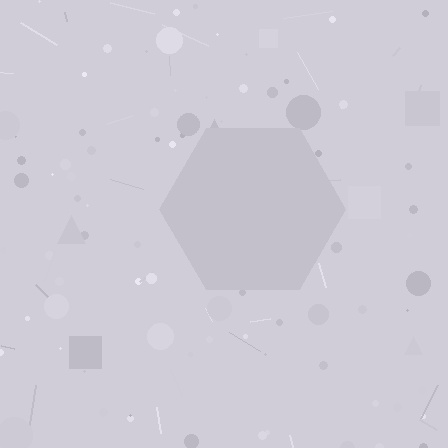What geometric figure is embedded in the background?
A hexagon is embedded in the background.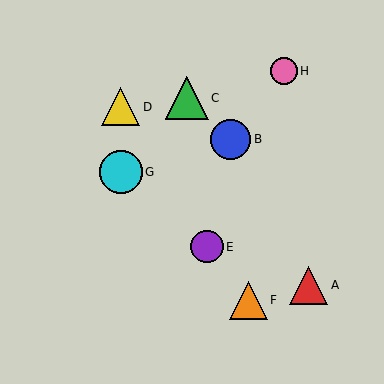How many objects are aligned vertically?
2 objects (D, G) are aligned vertically.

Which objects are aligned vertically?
Objects D, G are aligned vertically.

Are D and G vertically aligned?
Yes, both are at x≈121.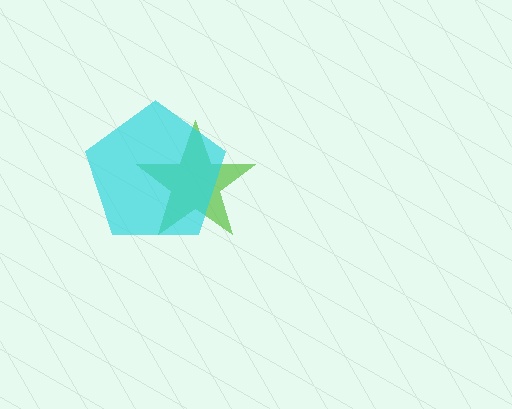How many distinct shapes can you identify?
There are 2 distinct shapes: a lime star, a cyan pentagon.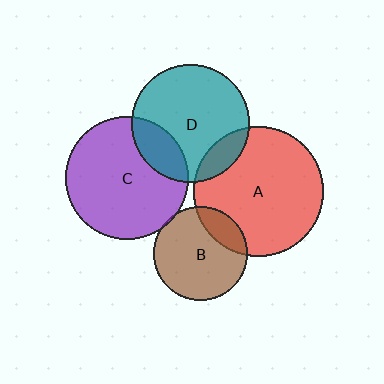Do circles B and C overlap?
Yes.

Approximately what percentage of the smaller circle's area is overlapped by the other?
Approximately 5%.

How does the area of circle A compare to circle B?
Approximately 1.9 times.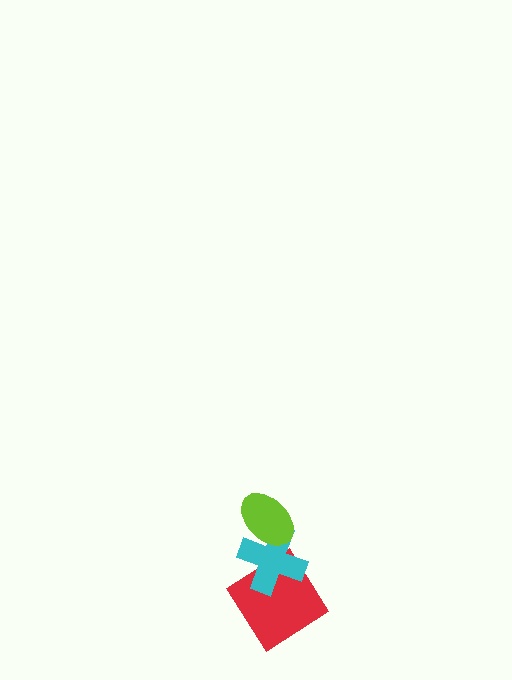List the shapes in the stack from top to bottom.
From top to bottom: the lime ellipse, the cyan cross, the red diamond.